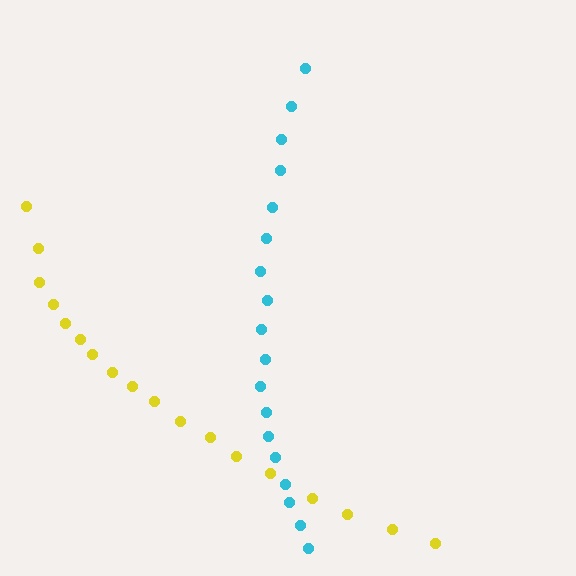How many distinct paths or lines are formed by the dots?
There are 2 distinct paths.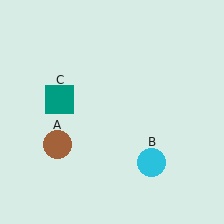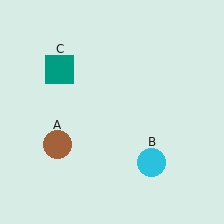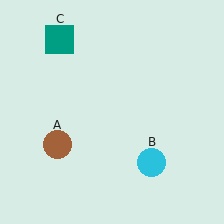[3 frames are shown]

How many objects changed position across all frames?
1 object changed position: teal square (object C).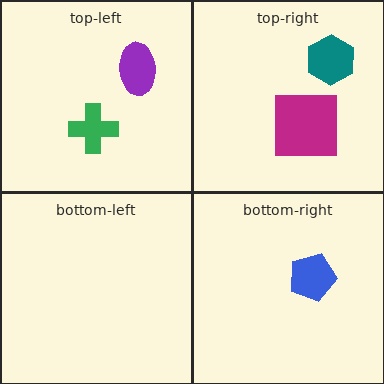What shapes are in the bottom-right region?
The blue pentagon.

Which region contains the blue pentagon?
The bottom-right region.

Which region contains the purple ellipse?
The top-left region.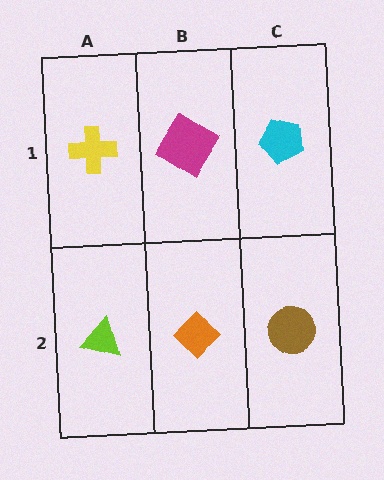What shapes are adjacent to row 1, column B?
An orange diamond (row 2, column B), a yellow cross (row 1, column A), a cyan pentagon (row 1, column C).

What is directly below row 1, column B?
An orange diamond.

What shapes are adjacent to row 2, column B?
A magenta diamond (row 1, column B), a lime triangle (row 2, column A), a brown circle (row 2, column C).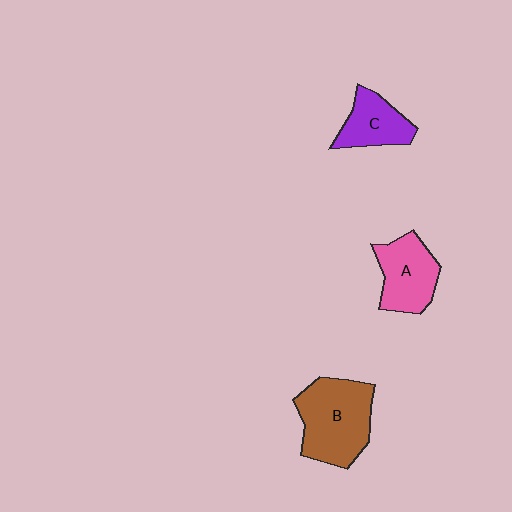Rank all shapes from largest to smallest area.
From largest to smallest: B (brown), A (pink), C (purple).